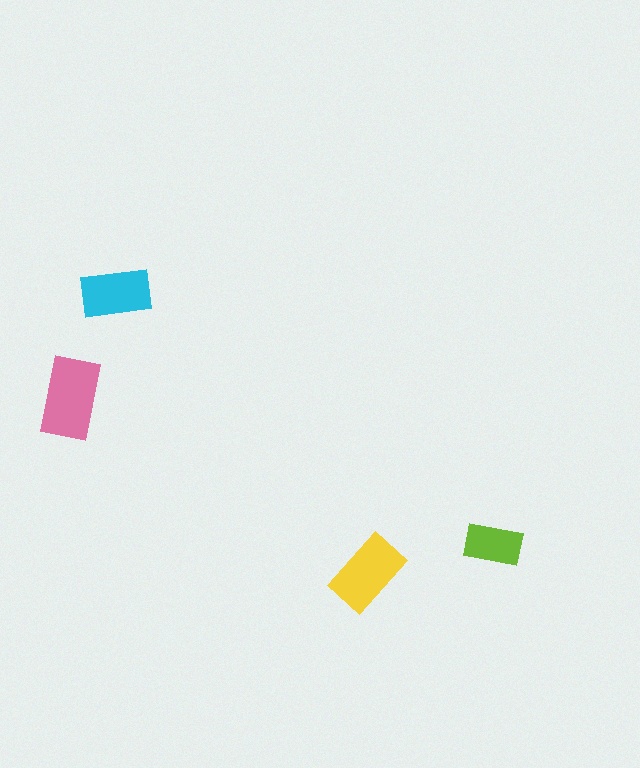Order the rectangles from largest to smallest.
the pink one, the yellow one, the cyan one, the lime one.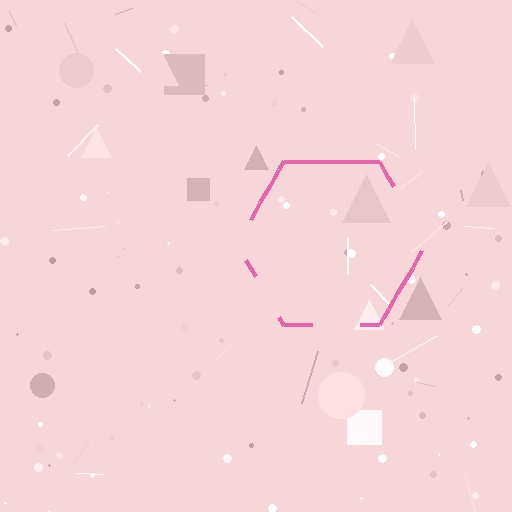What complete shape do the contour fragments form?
The contour fragments form a hexagon.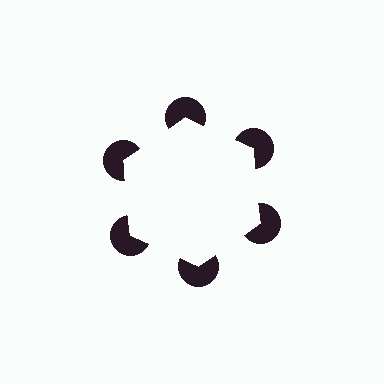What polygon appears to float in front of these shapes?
An illusory hexagon — its edges are inferred from the aligned wedge cuts in the pac-man discs, not physically drawn.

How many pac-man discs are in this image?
There are 6 — one at each vertex of the illusory hexagon.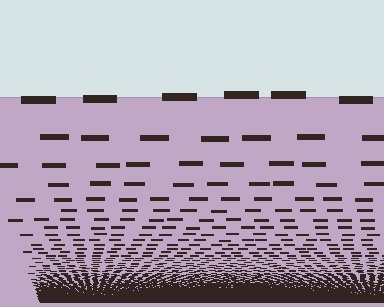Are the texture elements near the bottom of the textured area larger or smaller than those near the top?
Smaller. The gradient is inverted — elements near the bottom are smaller and denser.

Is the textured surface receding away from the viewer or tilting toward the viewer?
The surface appears to tilt toward the viewer. Texture elements get larger and sparser toward the top.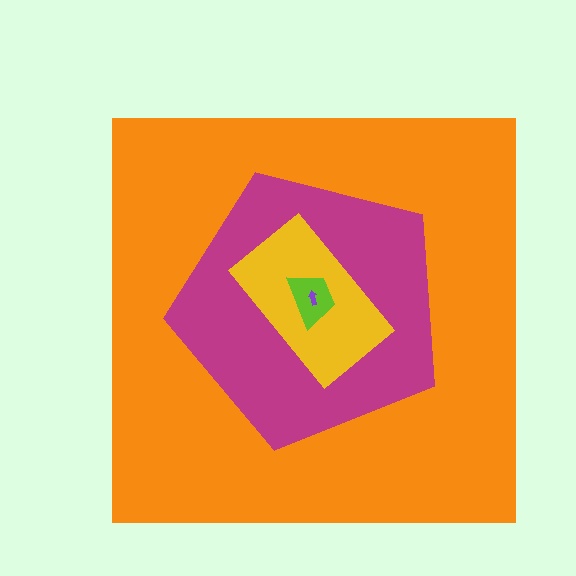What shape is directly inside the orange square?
The magenta pentagon.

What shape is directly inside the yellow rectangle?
The lime trapezoid.